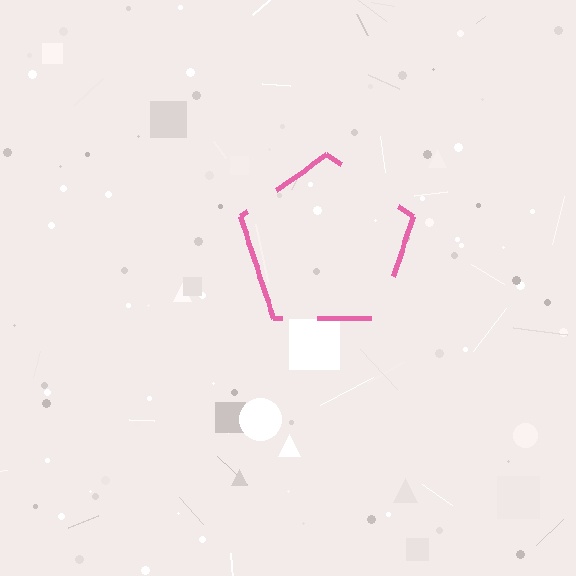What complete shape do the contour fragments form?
The contour fragments form a pentagon.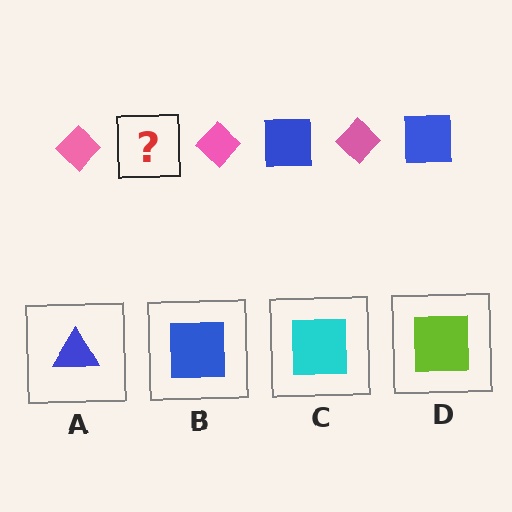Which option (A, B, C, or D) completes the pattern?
B.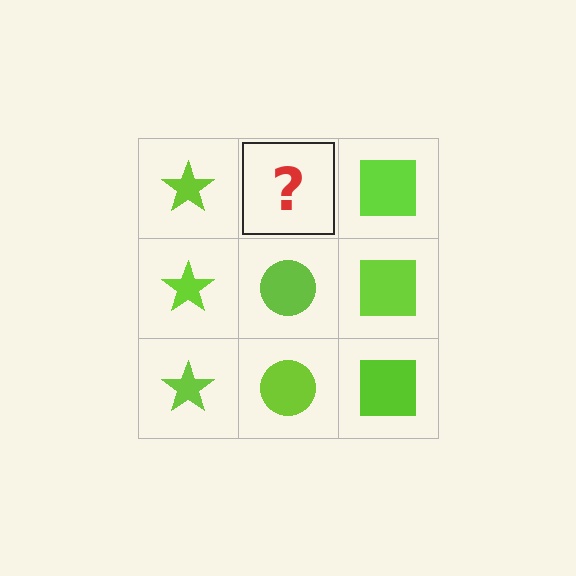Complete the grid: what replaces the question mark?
The question mark should be replaced with a lime circle.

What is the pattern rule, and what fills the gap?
The rule is that each column has a consistent shape. The gap should be filled with a lime circle.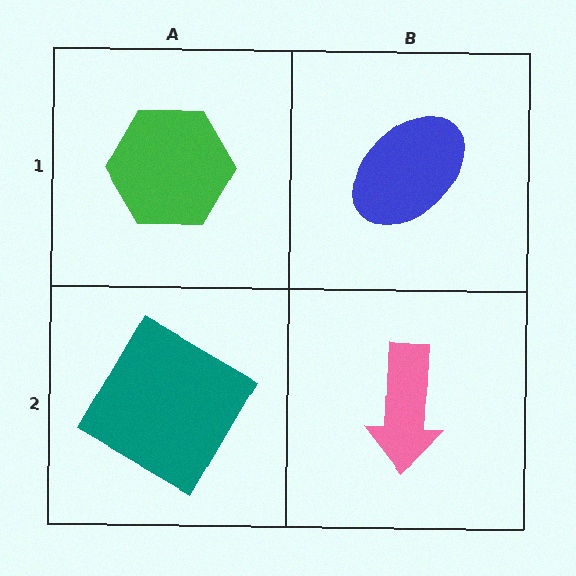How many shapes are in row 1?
2 shapes.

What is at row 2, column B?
A pink arrow.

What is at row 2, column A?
A teal diamond.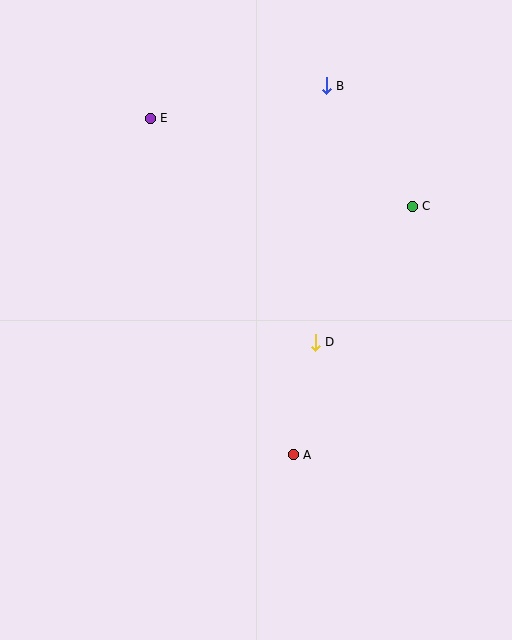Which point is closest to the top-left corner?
Point E is closest to the top-left corner.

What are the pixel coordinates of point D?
Point D is at (315, 342).